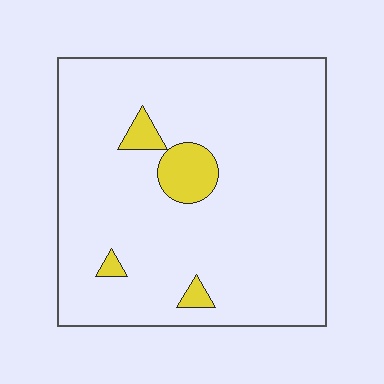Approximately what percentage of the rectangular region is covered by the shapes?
Approximately 5%.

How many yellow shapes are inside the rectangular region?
4.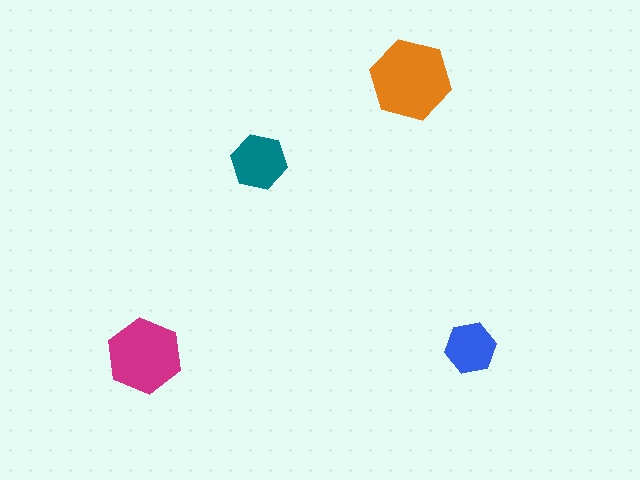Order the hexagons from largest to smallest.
the orange one, the magenta one, the teal one, the blue one.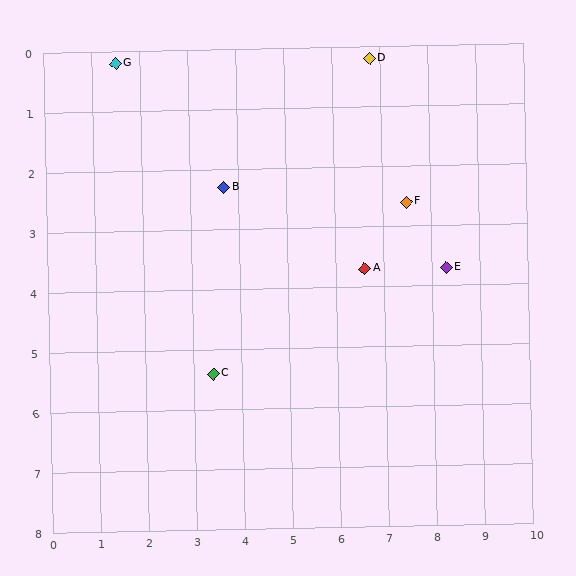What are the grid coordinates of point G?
Point G is at approximately (1.5, 0.2).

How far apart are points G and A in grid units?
Points G and A are about 6.2 grid units apart.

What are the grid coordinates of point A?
Point A is at approximately (6.6, 3.7).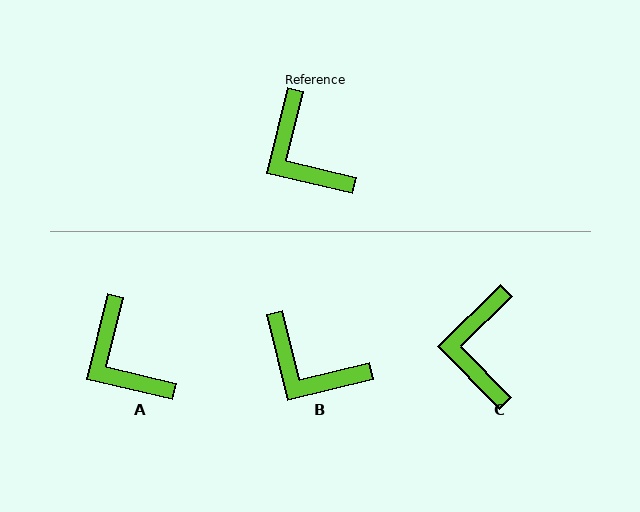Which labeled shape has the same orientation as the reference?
A.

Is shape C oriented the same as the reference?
No, it is off by about 32 degrees.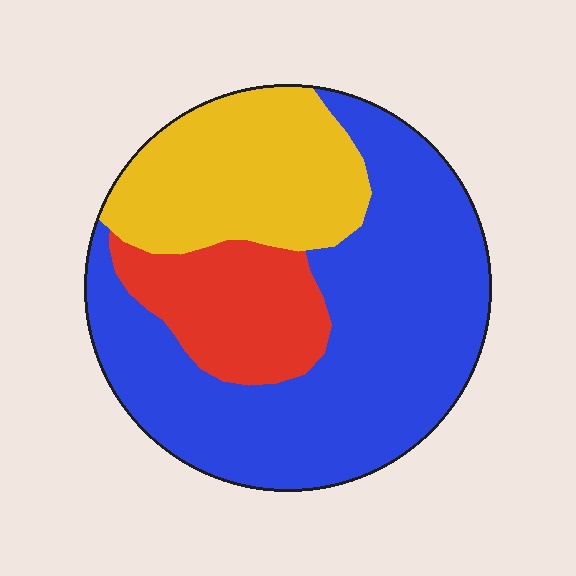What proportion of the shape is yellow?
Yellow covers 26% of the shape.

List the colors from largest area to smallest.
From largest to smallest: blue, yellow, red.